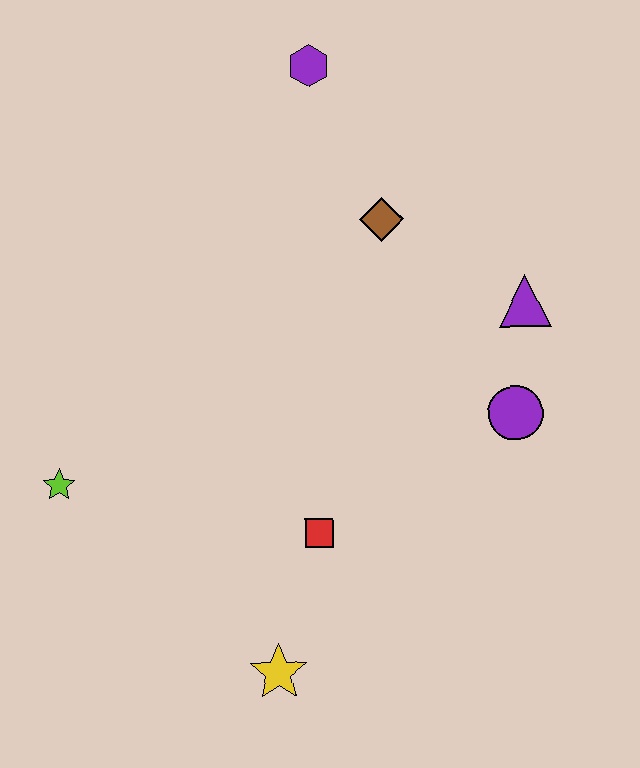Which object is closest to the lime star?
The red square is closest to the lime star.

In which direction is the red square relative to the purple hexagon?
The red square is below the purple hexagon.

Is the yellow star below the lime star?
Yes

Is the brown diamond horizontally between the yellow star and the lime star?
No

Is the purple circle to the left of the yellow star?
No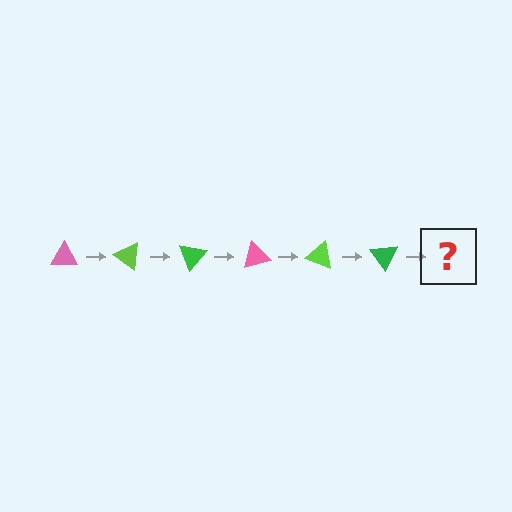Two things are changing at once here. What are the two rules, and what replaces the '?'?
The two rules are that it rotates 35 degrees each step and the color cycles through pink, lime, and green. The '?' should be a pink triangle, rotated 210 degrees from the start.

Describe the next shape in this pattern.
It should be a pink triangle, rotated 210 degrees from the start.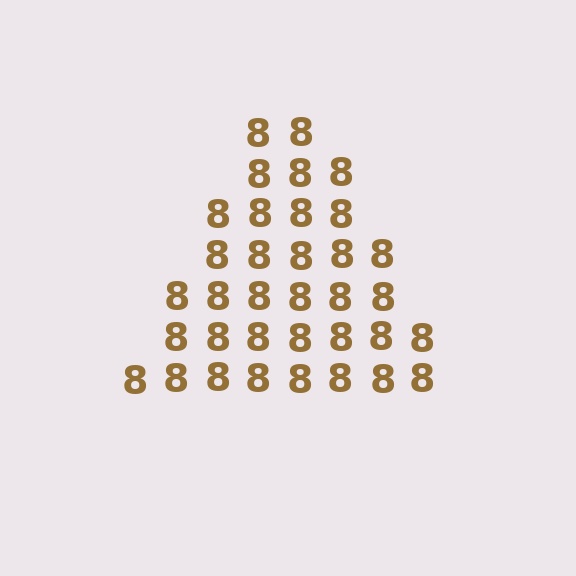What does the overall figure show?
The overall figure shows a triangle.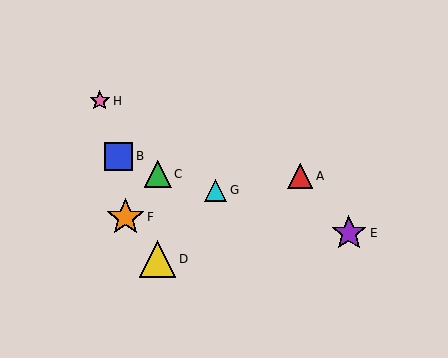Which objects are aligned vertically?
Objects C, D are aligned vertically.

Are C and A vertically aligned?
No, C is at x≈158 and A is at x≈300.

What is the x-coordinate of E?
Object E is at x≈349.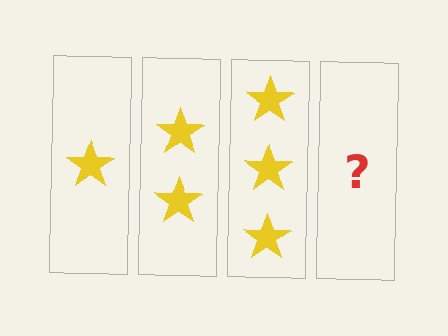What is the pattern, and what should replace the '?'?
The pattern is that each step adds one more star. The '?' should be 4 stars.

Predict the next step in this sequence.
The next step is 4 stars.